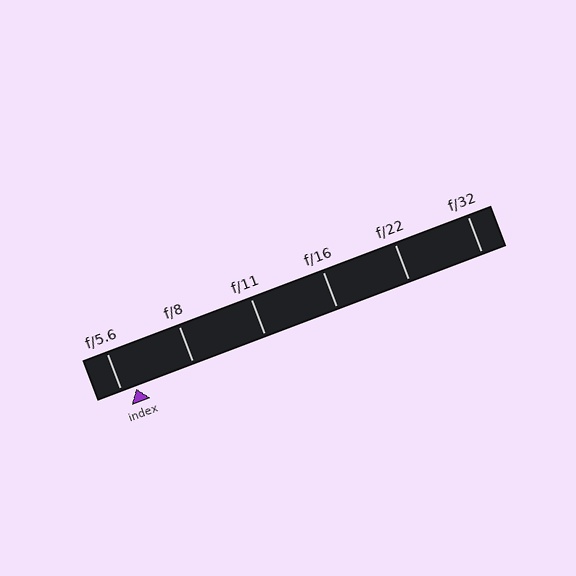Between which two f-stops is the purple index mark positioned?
The index mark is between f/5.6 and f/8.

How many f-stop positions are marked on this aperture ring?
There are 6 f-stop positions marked.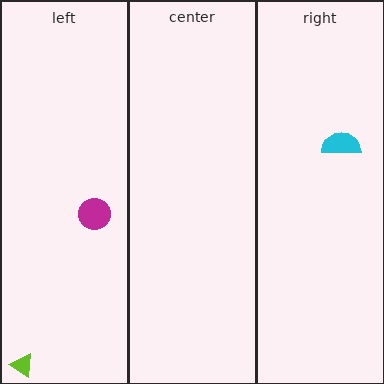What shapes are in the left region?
The magenta circle, the lime triangle.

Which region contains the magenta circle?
The left region.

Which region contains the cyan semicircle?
The right region.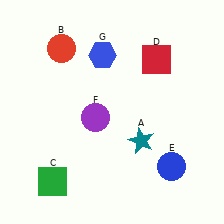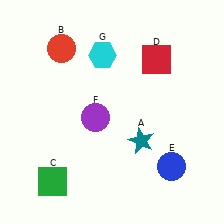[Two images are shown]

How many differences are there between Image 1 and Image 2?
There is 1 difference between the two images.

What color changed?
The hexagon (G) changed from blue in Image 1 to cyan in Image 2.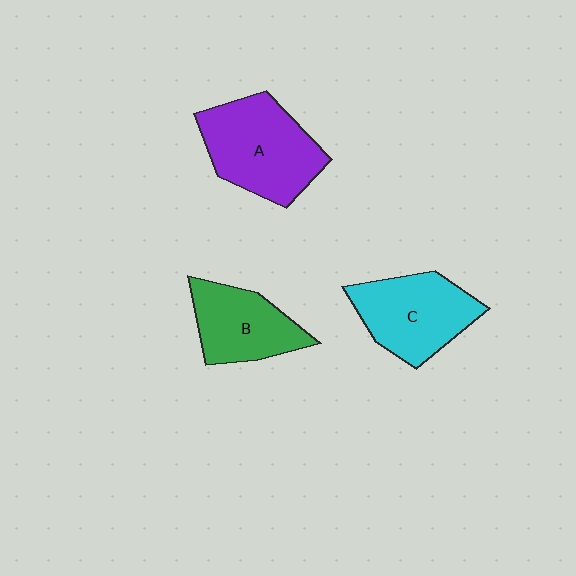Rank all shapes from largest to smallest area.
From largest to smallest: A (purple), C (cyan), B (green).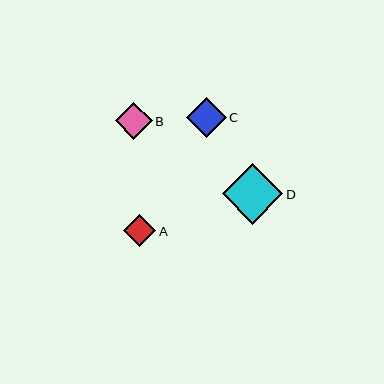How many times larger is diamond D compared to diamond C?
Diamond D is approximately 1.5 times the size of diamond C.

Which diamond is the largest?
Diamond D is the largest with a size of approximately 61 pixels.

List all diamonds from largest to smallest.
From largest to smallest: D, C, B, A.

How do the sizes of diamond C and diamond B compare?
Diamond C and diamond B are approximately the same size.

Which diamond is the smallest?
Diamond A is the smallest with a size of approximately 32 pixels.